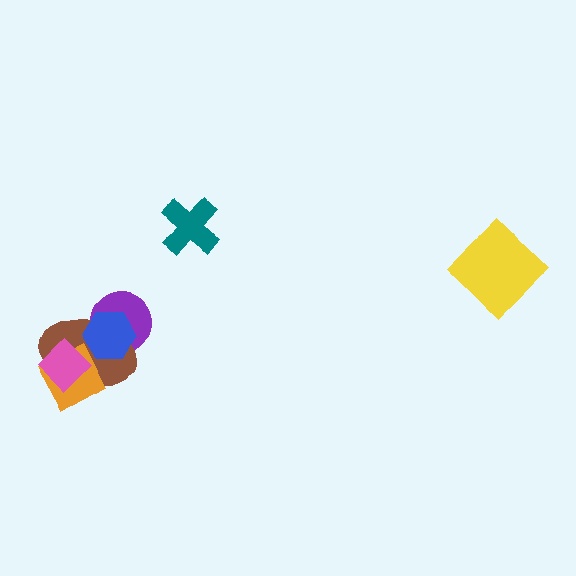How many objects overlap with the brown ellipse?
4 objects overlap with the brown ellipse.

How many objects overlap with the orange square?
2 objects overlap with the orange square.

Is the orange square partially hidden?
Yes, it is partially covered by another shape.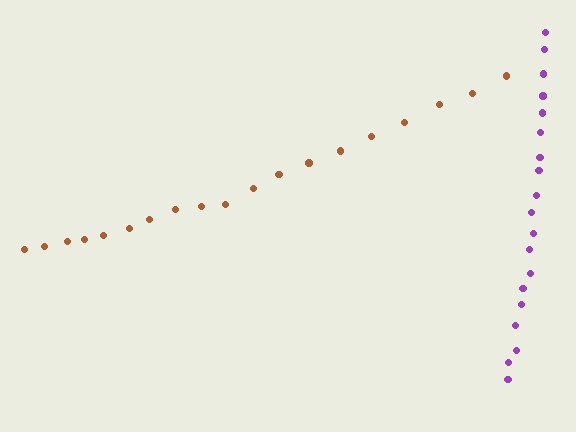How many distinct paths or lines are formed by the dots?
There are 2 distinct paths.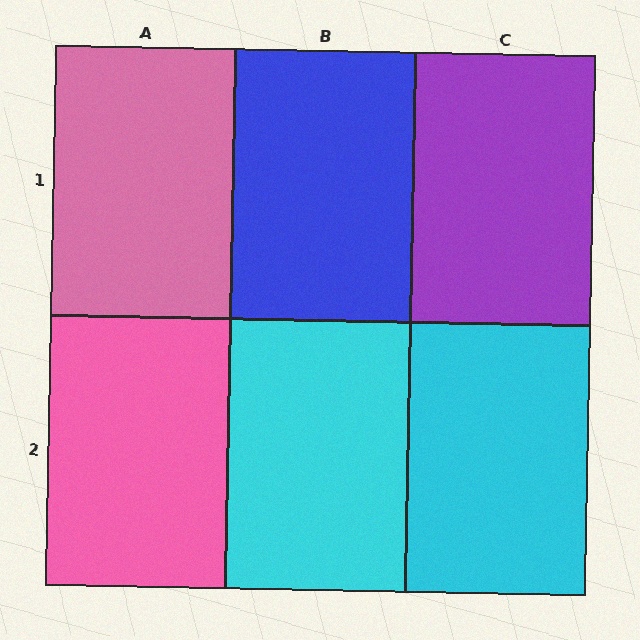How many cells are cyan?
2 cells are cyan.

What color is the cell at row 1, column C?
Purple.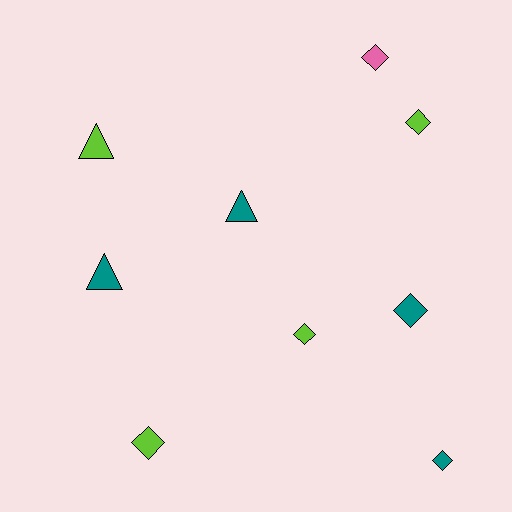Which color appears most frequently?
Lime, with 4 objects.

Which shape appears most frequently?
Diamond, with 6 objects.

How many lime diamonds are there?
There are 3 lime diamonds.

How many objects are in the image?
There are 9 objects.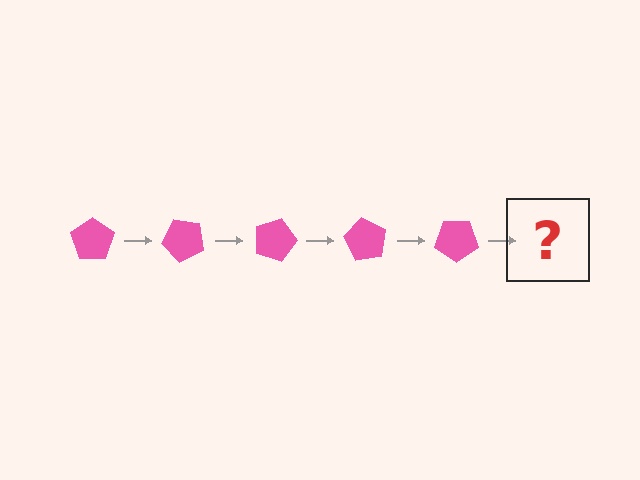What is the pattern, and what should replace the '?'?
The pattern is that the pentagon rotates 45 degrees each step. The '?' should be a pink pentagon rotated 225 degrees.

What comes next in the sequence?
The next element should be a pink pentagon rotated 225 degrees.